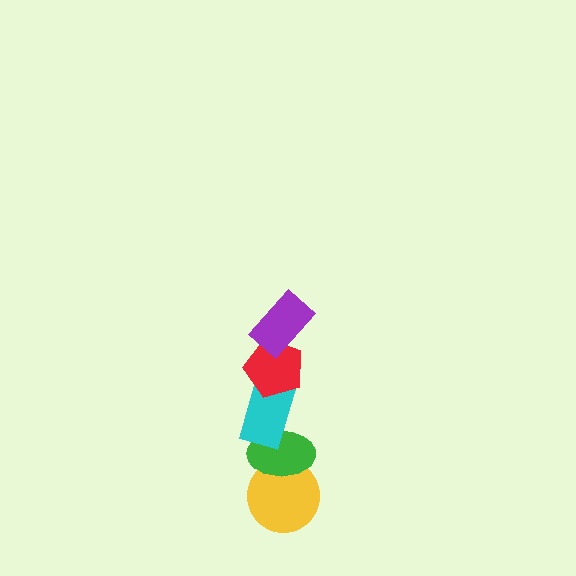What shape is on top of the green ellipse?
The cyan rectangle is on top of the green ellipse.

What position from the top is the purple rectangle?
The purple rectangle is 1st from the top.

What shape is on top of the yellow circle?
The green ellipse is on top of the yellow circle.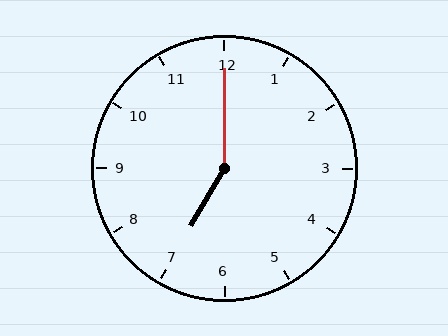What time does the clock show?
7:00.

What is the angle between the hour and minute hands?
Approximately 150 degrees.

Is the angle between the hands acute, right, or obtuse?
It is obtuse.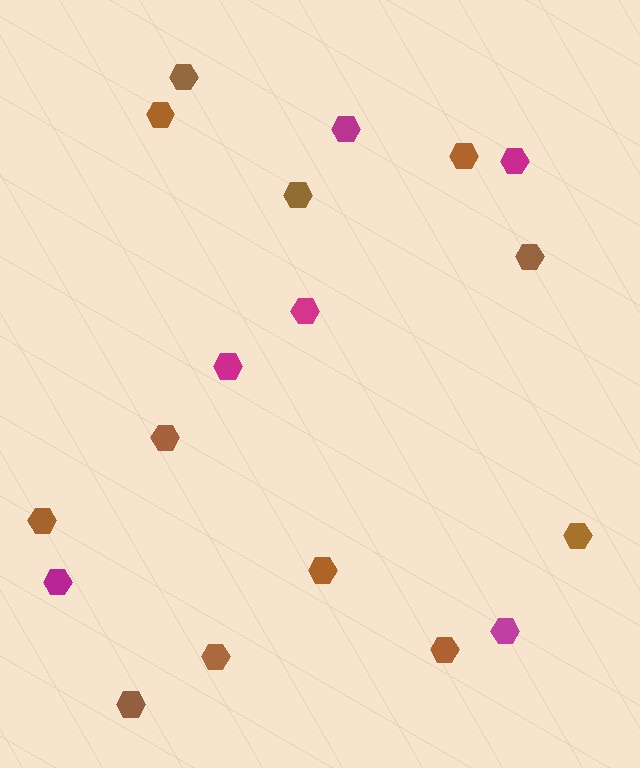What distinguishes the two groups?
There are 2 groups: one group of brown hexagons (12) and one group of magenta hexagons (6).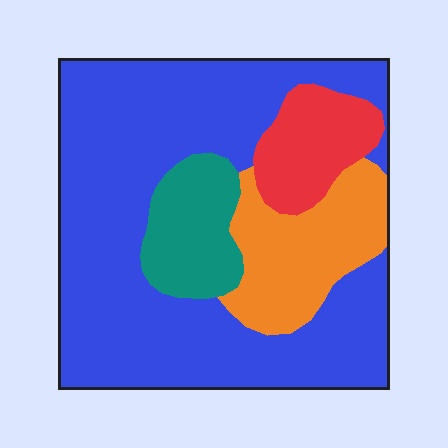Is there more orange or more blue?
Blue.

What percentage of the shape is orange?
Orange covers around 15% of the shape.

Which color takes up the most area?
Blue, at roughly 65%.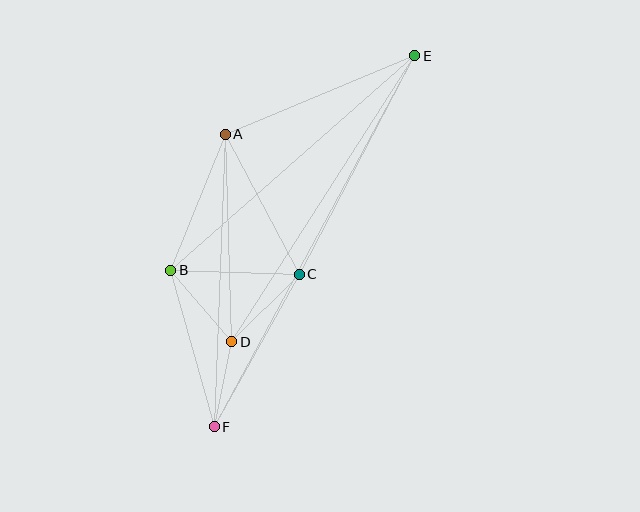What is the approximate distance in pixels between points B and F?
The distance between B and F is approximately 162 pixels.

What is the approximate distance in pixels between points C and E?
The distance between C and E is approximately 247 pixels.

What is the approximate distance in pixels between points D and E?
The distance between D and E is approximately 340 pixels.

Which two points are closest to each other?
Points D and F are closest to each other.